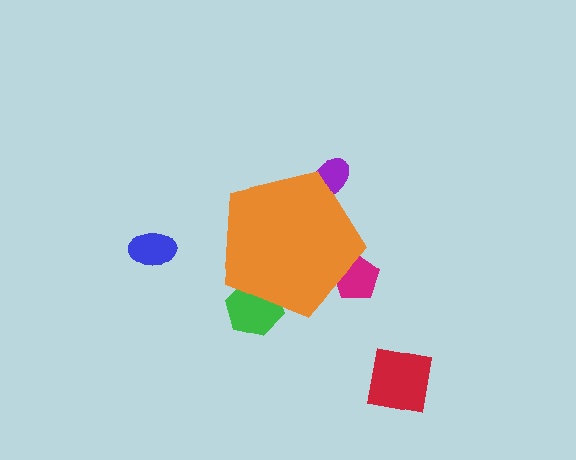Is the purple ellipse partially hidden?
Yes, the purple ellipse is partially hidden behind the orange pentagon.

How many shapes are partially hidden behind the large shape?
3 shapes are partially hidden.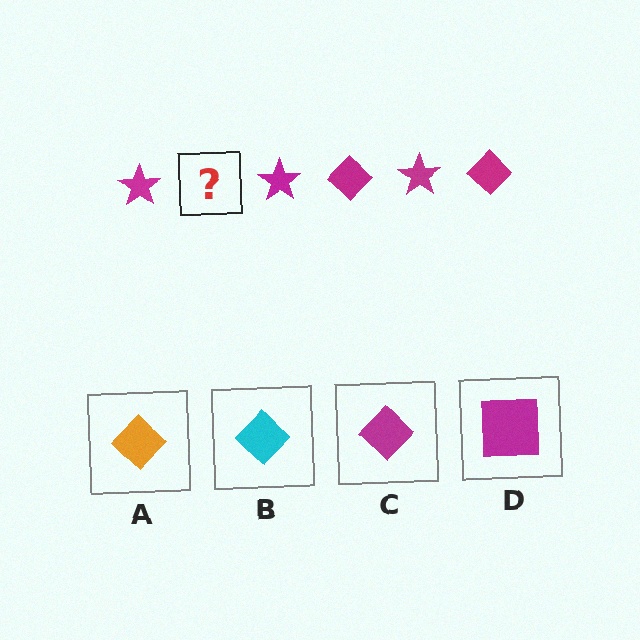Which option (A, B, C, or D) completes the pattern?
C.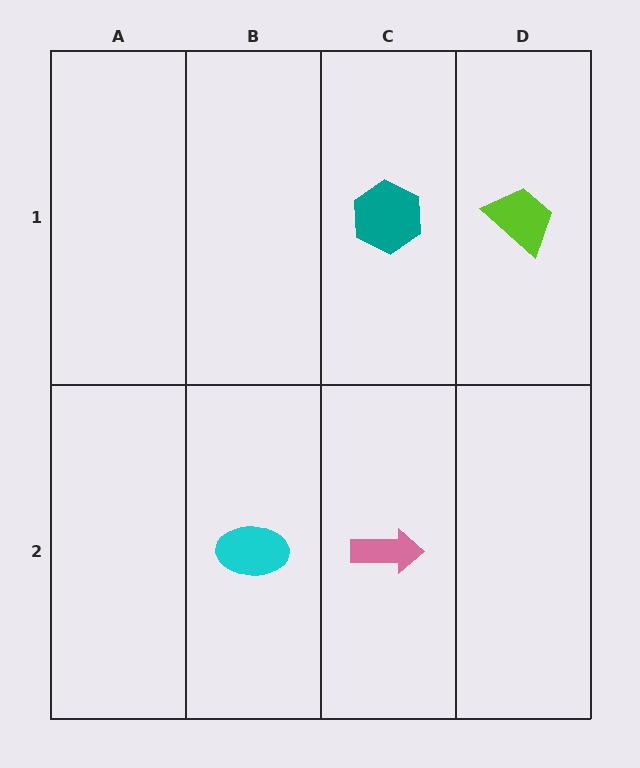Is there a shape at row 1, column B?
No, that cell is empty.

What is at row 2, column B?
A cyan ellipse.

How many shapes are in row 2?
2 shapes.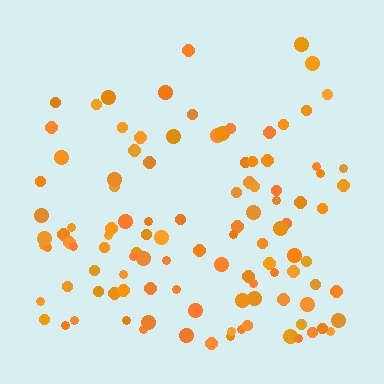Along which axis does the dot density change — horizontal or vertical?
Vertical.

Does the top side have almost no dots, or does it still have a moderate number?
Still a moderate number, just noticeably fewer than the bottom.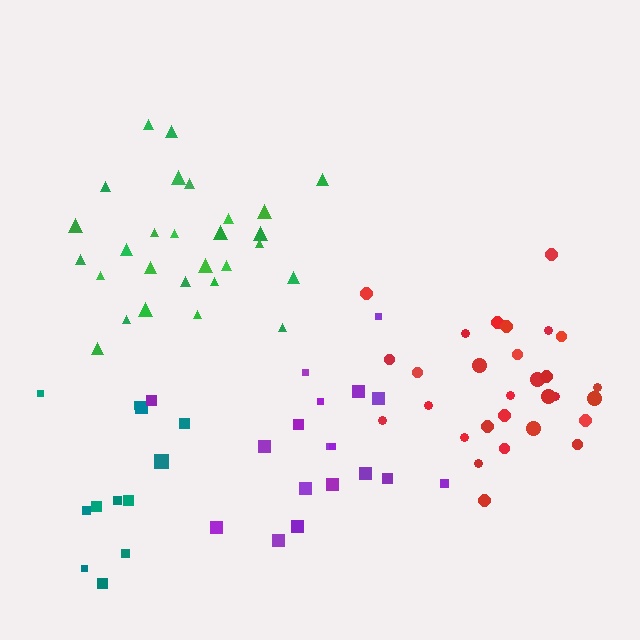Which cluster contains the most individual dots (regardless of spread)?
Red (29).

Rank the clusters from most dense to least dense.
red, green, teal, purple.